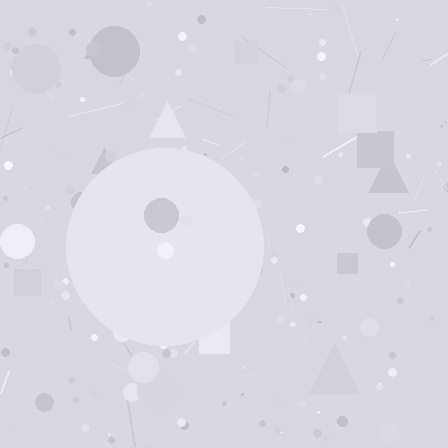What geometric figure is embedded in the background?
A circle is embedded in the background.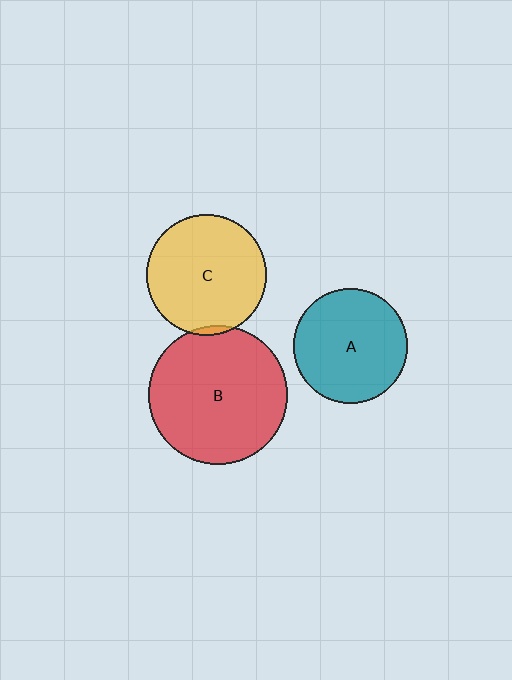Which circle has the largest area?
Circle B (red).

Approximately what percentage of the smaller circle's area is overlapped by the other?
Approximately 5%.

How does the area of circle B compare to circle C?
Approximately 1.3 times.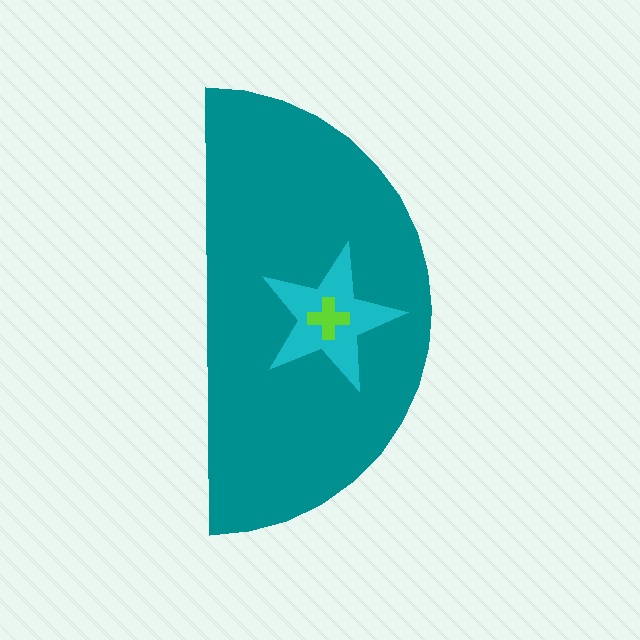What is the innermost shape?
The lime cross.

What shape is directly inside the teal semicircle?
The cyan star.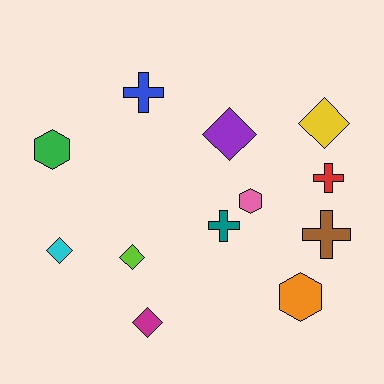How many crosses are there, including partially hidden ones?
There are 4 crosses.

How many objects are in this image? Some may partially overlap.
There are 12 objects.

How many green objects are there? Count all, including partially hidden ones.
There is 1 green object.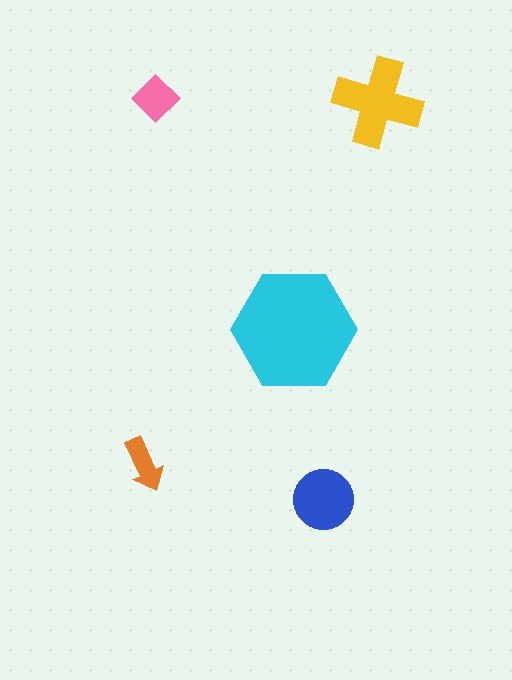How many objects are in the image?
There are 5 objects in the image.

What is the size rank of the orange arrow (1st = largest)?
5th.